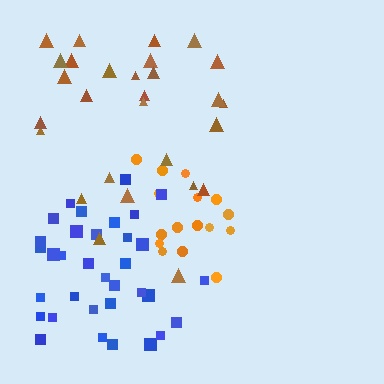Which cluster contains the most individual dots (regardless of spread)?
Blue (34).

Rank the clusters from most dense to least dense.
orange, blue, brown.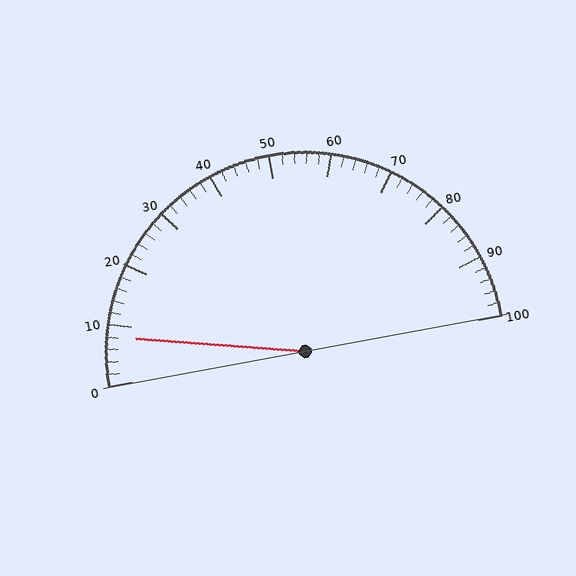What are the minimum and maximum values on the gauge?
The gauge ranges from 0 to 100.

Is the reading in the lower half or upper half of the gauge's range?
The reading is in the lower half of the range (0 to 100).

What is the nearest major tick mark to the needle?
The nearest major tick mark is 10.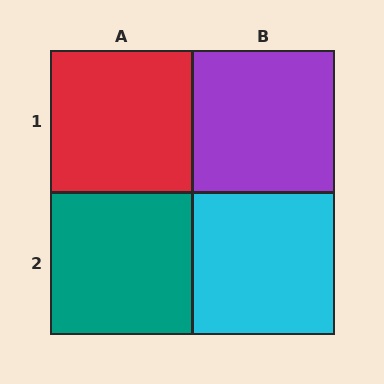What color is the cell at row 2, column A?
Teal.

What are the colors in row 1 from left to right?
Red, purple.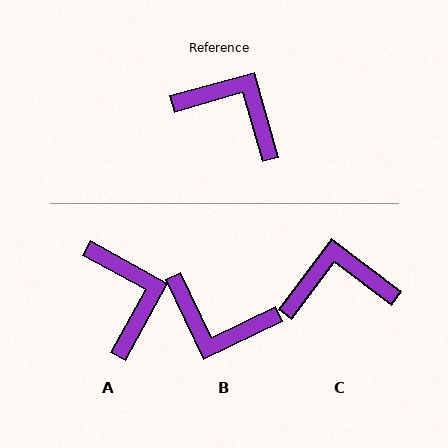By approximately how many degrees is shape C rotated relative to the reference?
Approximately 37 degrees counter-clockwise.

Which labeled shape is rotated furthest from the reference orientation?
B, about 170 degrees away.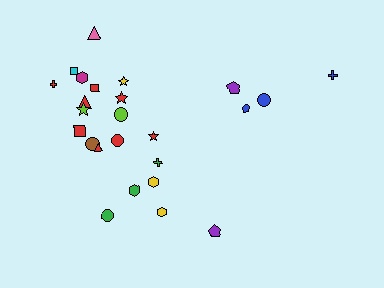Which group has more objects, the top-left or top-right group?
The top-left group.